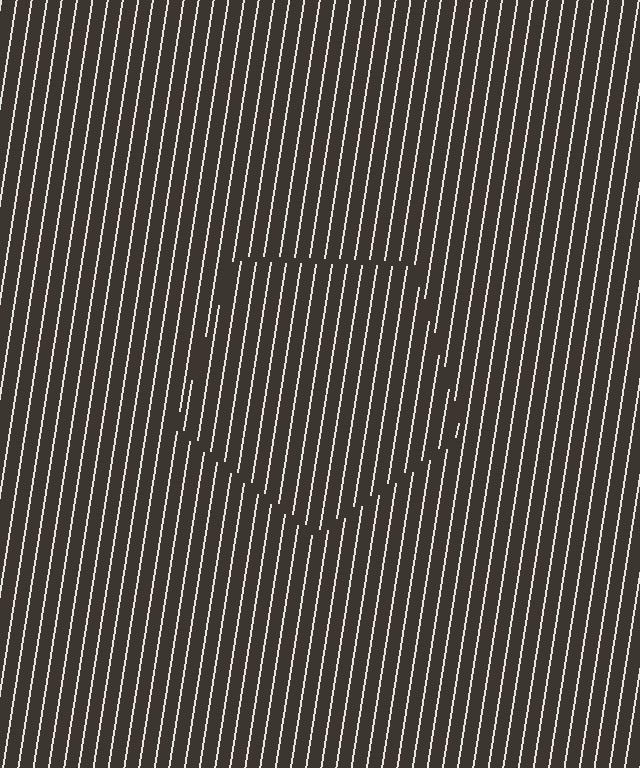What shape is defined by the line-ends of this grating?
An illusory pentagon. The interior of the shape contains the same grating, shifted by half a period — the contour is defined by the phase discontinuity where line-ends from the inner and outer gratings abut.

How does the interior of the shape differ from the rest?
The interior of the shape contains the same grating, shifted by half a period — the contour is defined by the phase discontinuity where line-ends from the inner and outer gratings abut.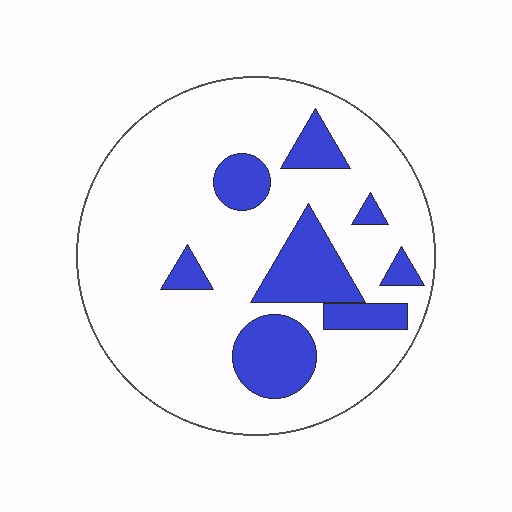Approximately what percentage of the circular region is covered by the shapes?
Approximately 20%.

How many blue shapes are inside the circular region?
8.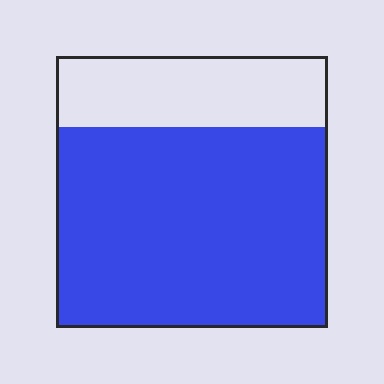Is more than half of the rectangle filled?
Yes.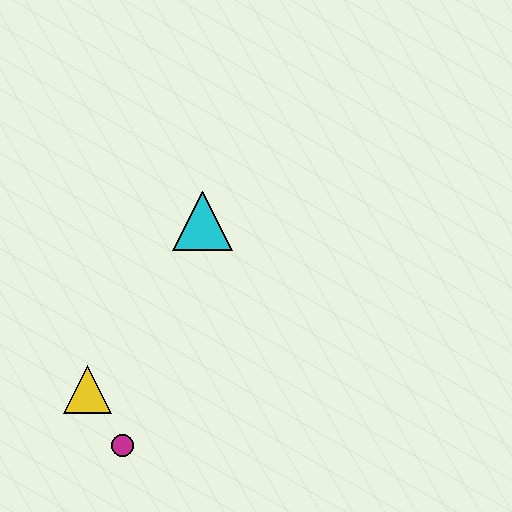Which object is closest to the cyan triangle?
The yellow triangle is closest to the cyan triangle.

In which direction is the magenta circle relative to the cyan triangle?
The magenta circle is below the cyan triangle.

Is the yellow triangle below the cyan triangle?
Yes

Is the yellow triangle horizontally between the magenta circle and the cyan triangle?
No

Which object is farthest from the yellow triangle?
The cyan triangle is farthest from the yellow triangle.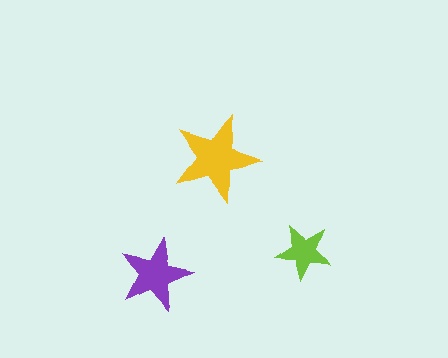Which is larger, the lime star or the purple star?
The purple one.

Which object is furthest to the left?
The purple star is leftmost.